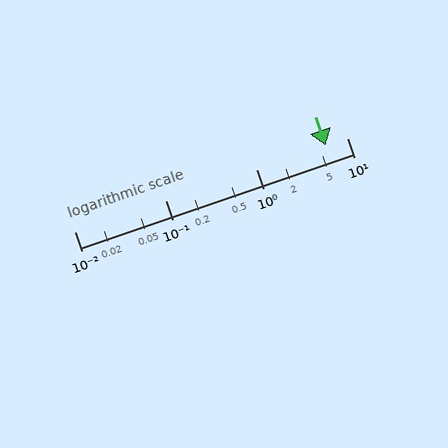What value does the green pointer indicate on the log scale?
The pointer indicates approximately 5.8.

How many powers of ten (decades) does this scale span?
The scale spans 3 decades, from 0.01 to 10.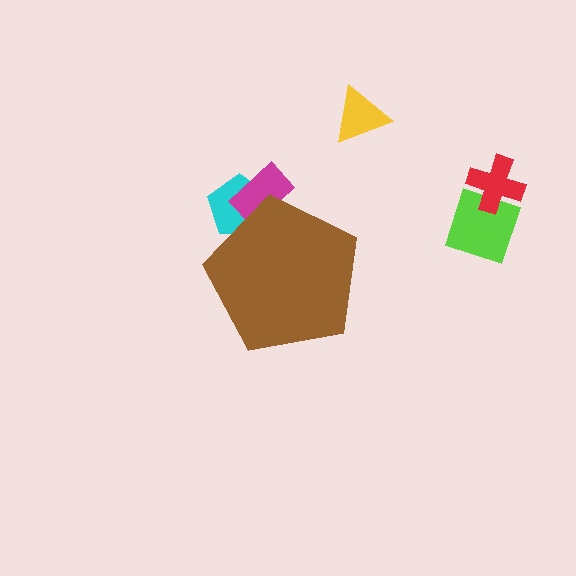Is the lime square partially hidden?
No, the lime square is fully visible.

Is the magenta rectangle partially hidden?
Yes, the magenta rectangle is partially hidden behind the brown pentagon.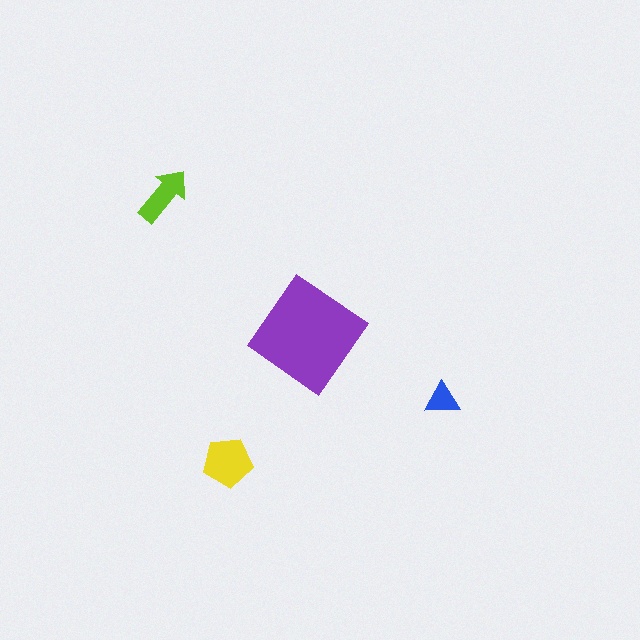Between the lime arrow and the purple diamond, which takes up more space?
The purple diamond.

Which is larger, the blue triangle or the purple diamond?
The purple diamond.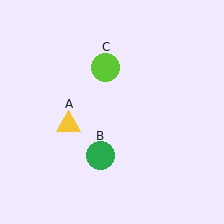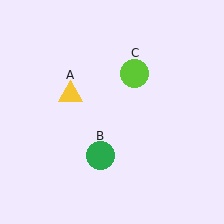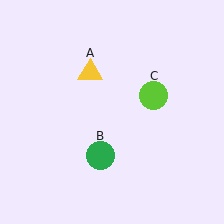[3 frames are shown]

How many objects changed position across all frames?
2 objects changed position: yellow triangle (object A), lime circle (object C).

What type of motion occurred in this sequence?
The yellow triangle (object A), lime circle (object C) rotated clockwise around the center of the scene.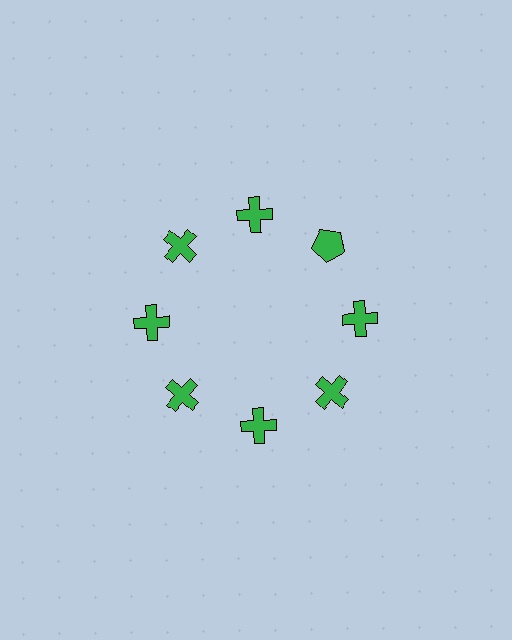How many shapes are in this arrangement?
There are 8 shapes arranged in a ring pattern.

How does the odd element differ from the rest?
It has a different shape: pentagon instead of cross.